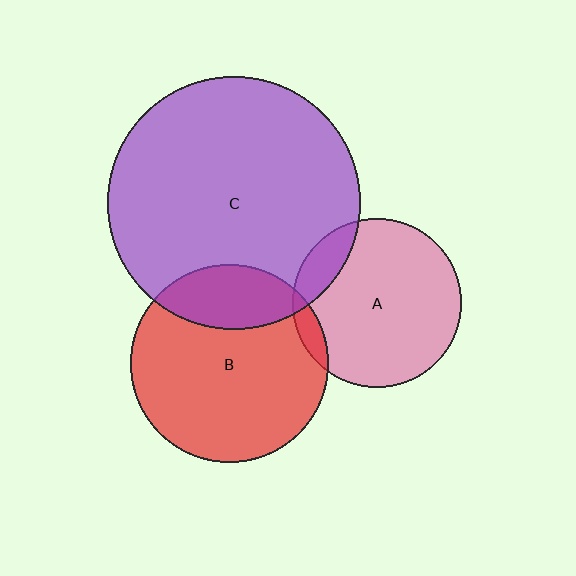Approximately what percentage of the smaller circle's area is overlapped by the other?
Approximately 15%.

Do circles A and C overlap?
Yes.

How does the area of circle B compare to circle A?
Approximately 1.4 times.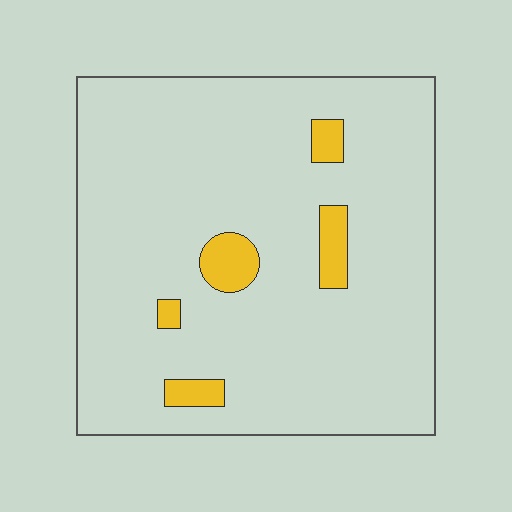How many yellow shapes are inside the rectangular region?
5.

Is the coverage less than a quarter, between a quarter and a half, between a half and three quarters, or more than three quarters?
Less than a quarter.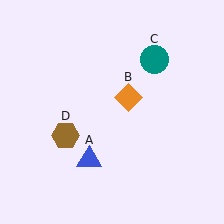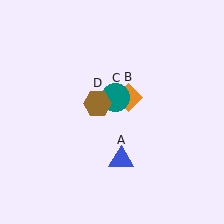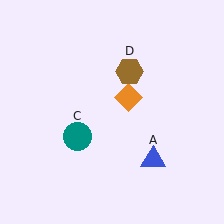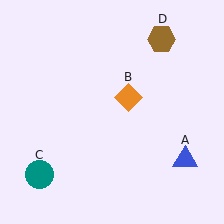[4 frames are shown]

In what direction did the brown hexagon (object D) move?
The brown hexagon (object D) moved up and to the right.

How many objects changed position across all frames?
3 objects changed position: blue triangle (object A), teal circle (object C), brown hexagon (object D).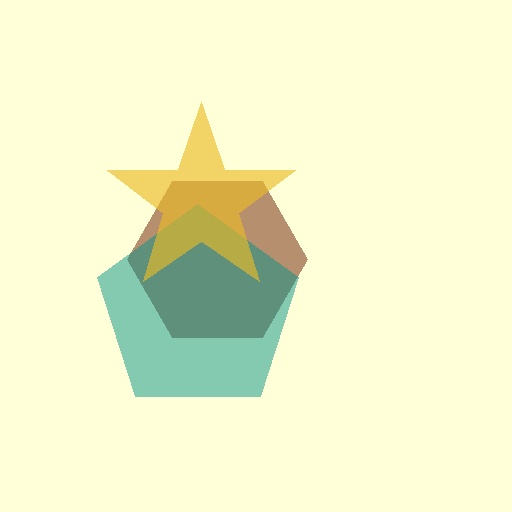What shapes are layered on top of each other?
The layered shapes are: a brown hexagon, a teal pentagon, a yellow star.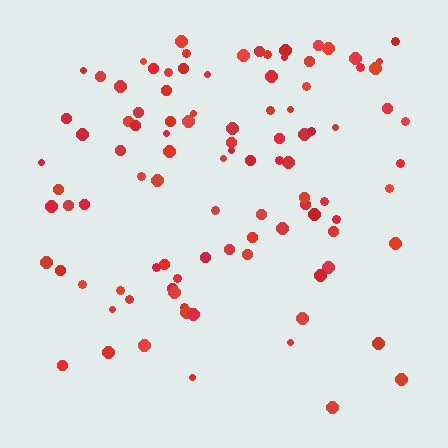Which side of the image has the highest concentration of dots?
The top.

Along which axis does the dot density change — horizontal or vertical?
Vertical.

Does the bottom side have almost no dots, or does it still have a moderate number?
Still a moderate number, just noticeably fewer than the top.